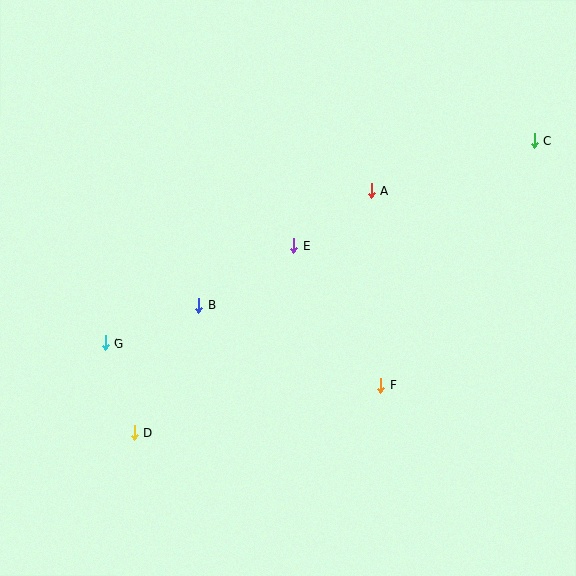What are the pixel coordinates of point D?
Point D is at (134, 432).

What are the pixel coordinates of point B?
Point B is at (199, 305).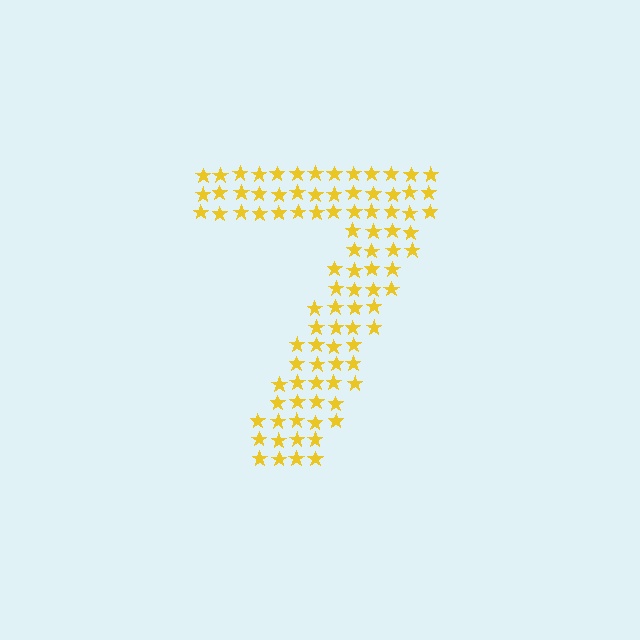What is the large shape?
The large shape is the digit 7.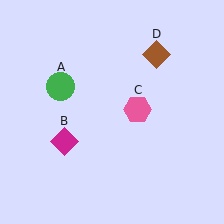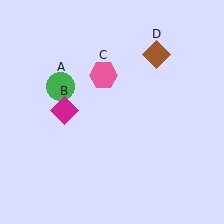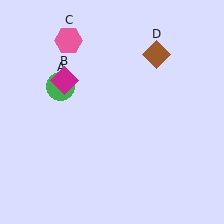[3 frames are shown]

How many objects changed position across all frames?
2 objects changed position: magenta diamond (object B), pink hexagon (object C).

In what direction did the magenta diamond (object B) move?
The magenta diamond (object B) moved up.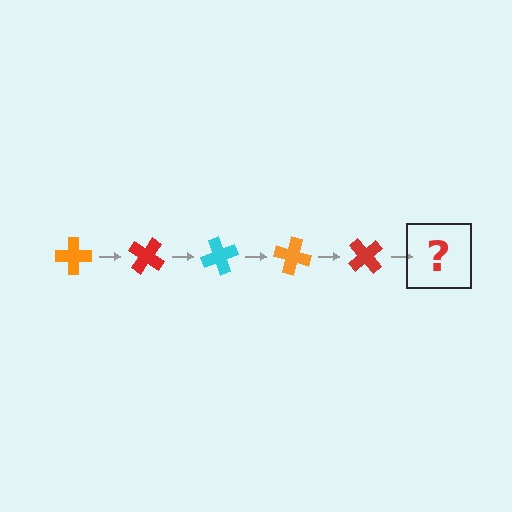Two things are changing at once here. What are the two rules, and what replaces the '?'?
The two rules are that it rotates 35 degrees each step and the color cycles through orange, red, and cyan. The '?' should be a cyan cross, rotated 175 degrees from the start.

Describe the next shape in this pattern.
It should be a cyan cross, rotated 175 degrees from the start.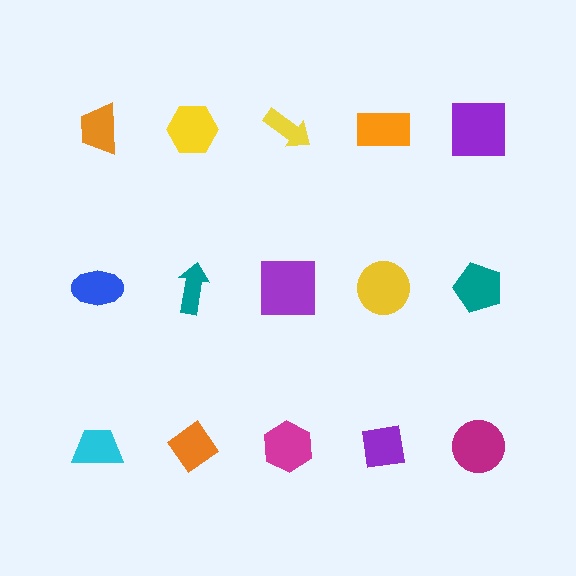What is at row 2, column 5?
A teal pentagon.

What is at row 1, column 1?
An orange trapezoid.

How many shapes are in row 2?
5 shapes.